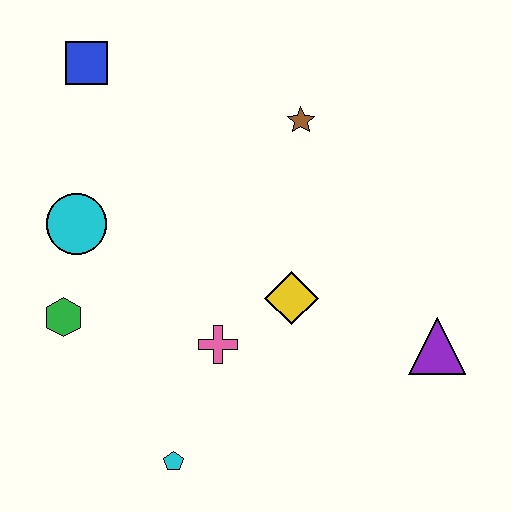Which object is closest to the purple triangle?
The yellow diamond is closest to the purple triangle.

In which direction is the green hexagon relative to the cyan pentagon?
The green hexagon is above the cyan pentagon.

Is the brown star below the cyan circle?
No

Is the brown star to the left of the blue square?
No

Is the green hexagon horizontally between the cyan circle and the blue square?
No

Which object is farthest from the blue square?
The purple triangle is farthest from the blue square.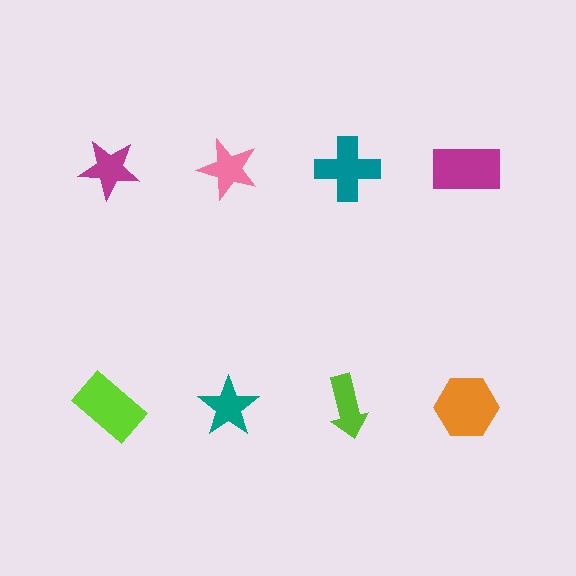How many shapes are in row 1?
4 shapes.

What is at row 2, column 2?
A teal star.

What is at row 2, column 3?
A lime arrow.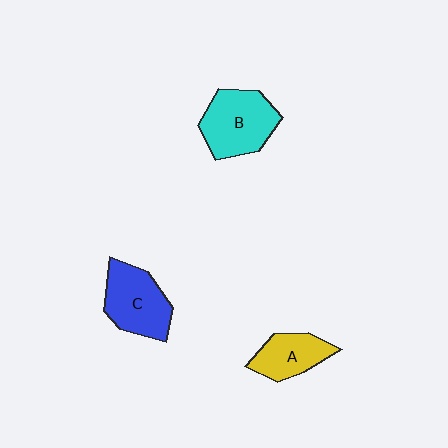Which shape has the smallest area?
Shape A (yellow).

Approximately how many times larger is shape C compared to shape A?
Approximately 1.4 times.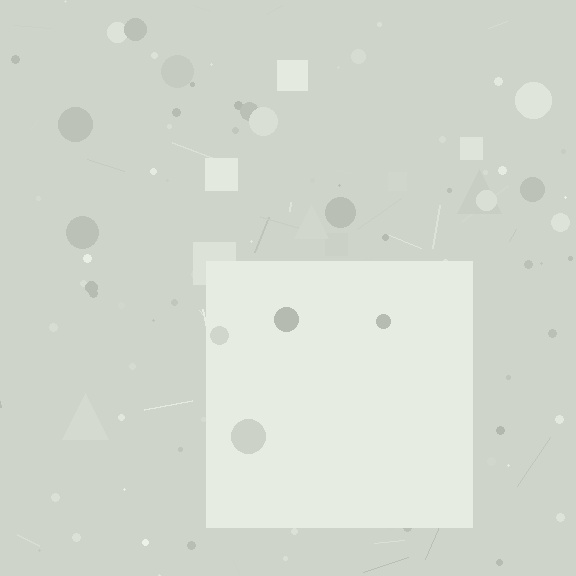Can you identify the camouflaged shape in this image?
The camouflaged shape is a square.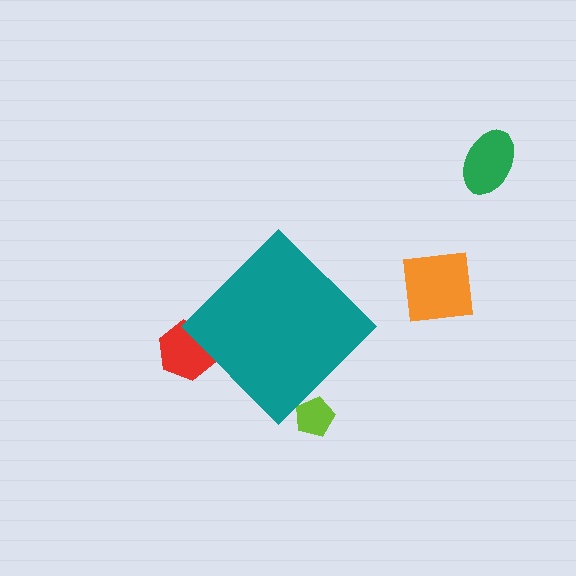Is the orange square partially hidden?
No, the orange square is fully visible.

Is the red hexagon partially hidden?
Yes, the red hexagon is partially hidden behind the teal diamond.